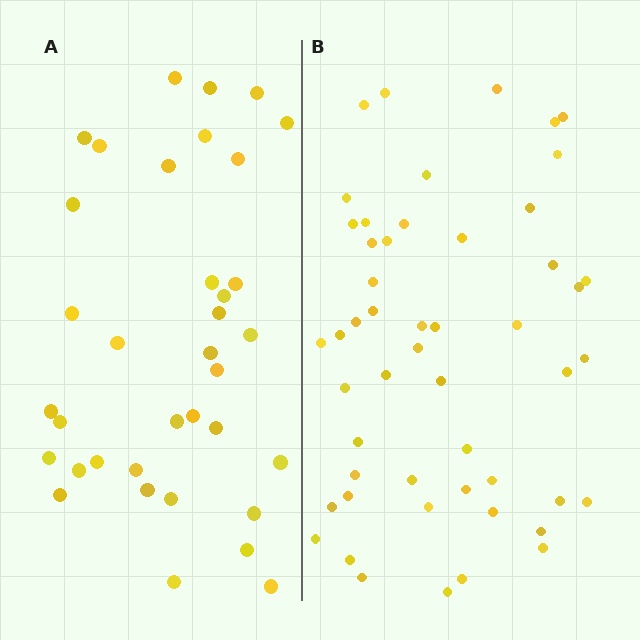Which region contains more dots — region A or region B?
Region B (the right region) has more dots.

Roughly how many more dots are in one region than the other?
Region B has approximately 15 more dots than region A.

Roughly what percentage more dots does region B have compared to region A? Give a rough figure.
About 40% more.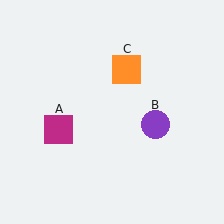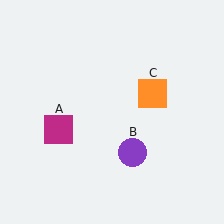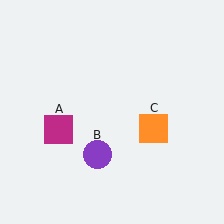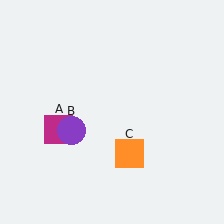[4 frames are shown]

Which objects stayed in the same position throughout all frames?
Magenta square (object A) remained stationary.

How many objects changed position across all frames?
2 objects changed position: purple circle (object B), orange square (object C).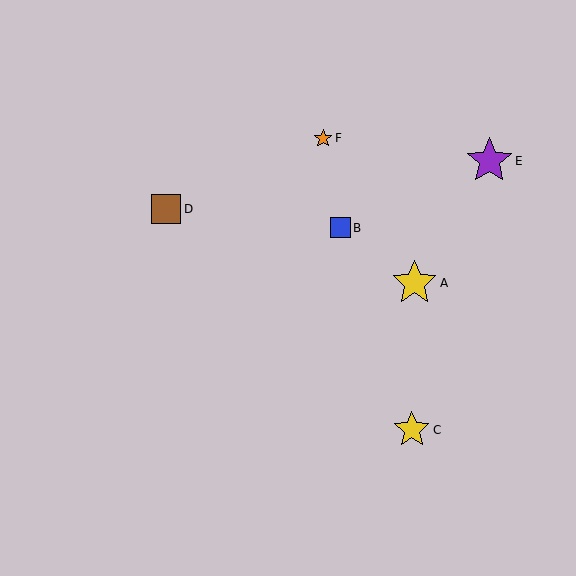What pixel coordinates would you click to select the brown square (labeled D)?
Click at (166, 209) to select the brown square D.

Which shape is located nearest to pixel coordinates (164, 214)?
The brown square (labeled D) at (166, 209) is nearest to that location.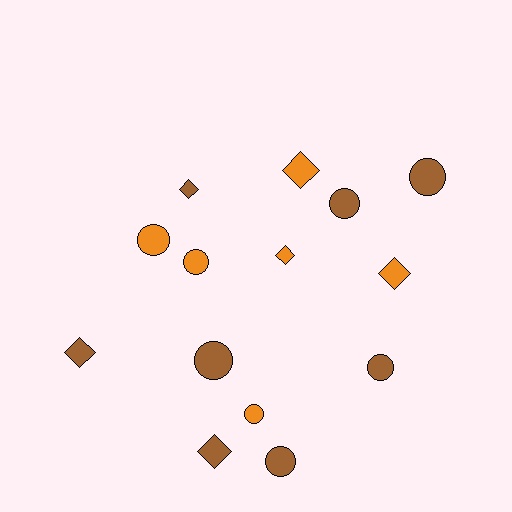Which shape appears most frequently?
Circle, with 8 objects.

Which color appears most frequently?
Brown, with 8 objects.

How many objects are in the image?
There are 14 objects.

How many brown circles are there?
There are 5 brown circles.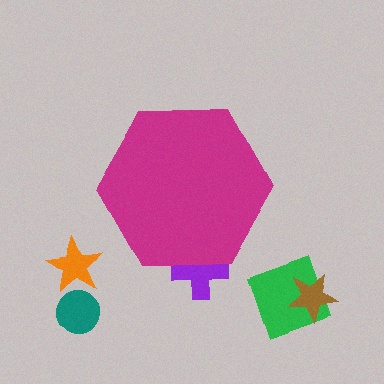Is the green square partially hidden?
No, the green square is fully visible.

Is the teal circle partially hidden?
No, the teal circle is fully visible.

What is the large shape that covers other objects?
A magenta hexagon.